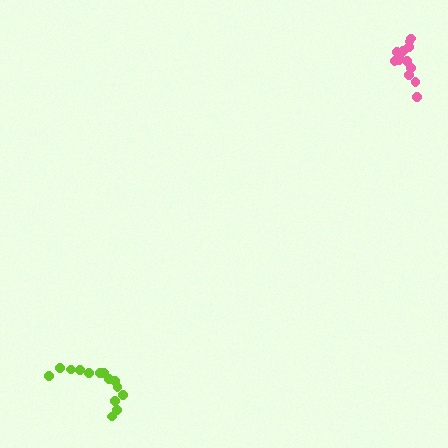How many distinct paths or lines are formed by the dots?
There are 2 distinct paths.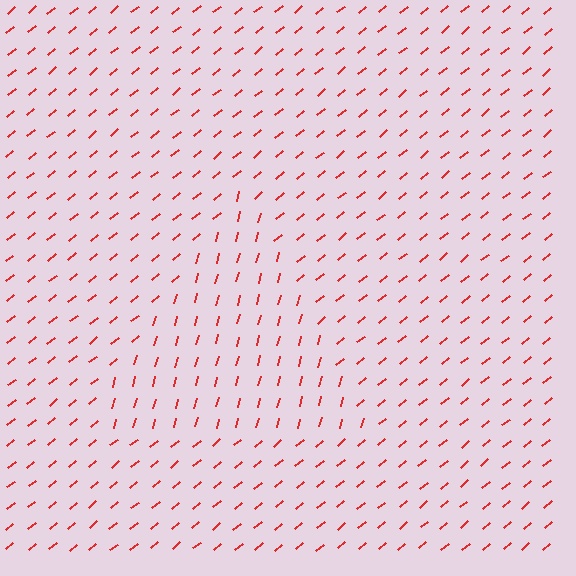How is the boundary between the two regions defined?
The boundary is defined purely by a change in line orientation (approximately 36 degrees difference). All lines are the same color and thickness.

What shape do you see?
I see a triangle.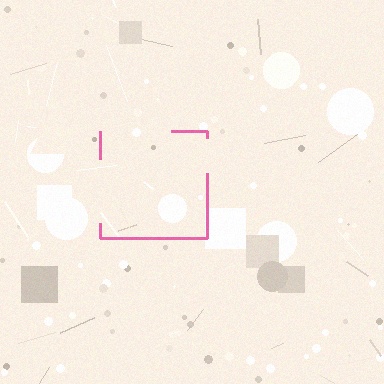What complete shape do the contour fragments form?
The contour fragments form a square.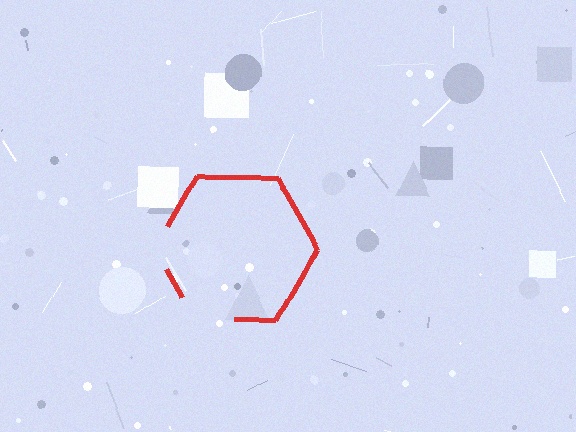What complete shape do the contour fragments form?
The contour fragments form a hexagon.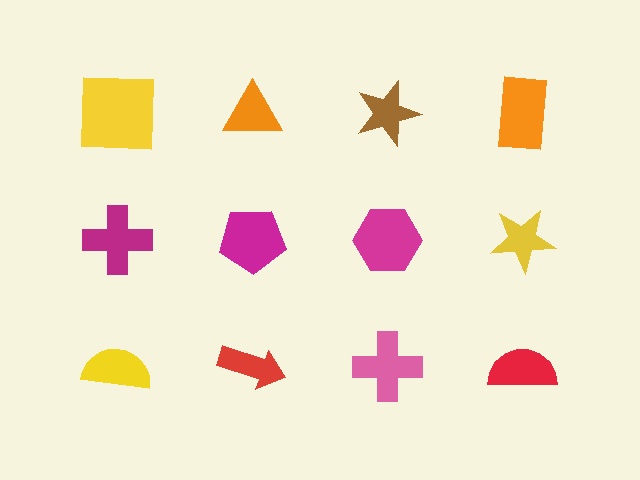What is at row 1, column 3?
A brown star.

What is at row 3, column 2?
A red arrow.